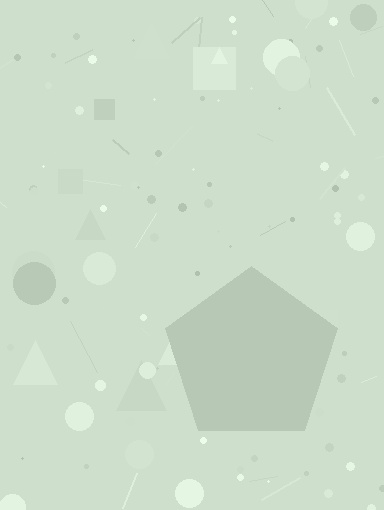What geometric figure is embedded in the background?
A pentagon is embedded in the background.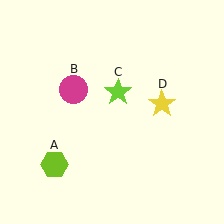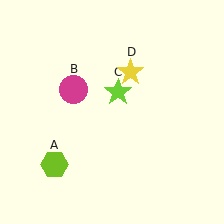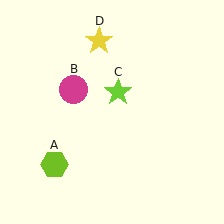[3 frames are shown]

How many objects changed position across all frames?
1 object changed position: yellow star (object D).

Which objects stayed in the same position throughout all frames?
Lime hexagon (object A) and magenta circle (object B) and lime star (object C) remained stationary.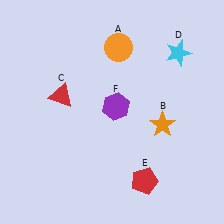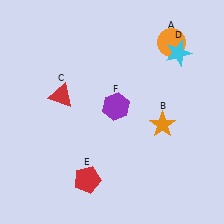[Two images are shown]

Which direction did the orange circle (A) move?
The orange circle (A) moved right.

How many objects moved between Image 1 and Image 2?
2 objects moved between the two images.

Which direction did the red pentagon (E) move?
The red pentagon (E) moved left.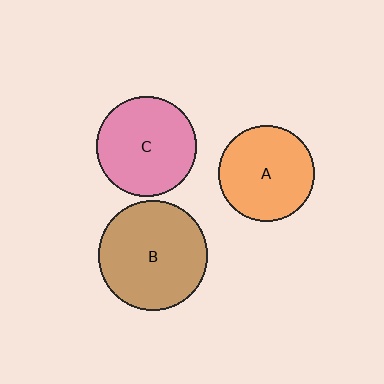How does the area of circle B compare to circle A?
Approximately 1.3 times.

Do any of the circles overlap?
No, none of the circles overlap.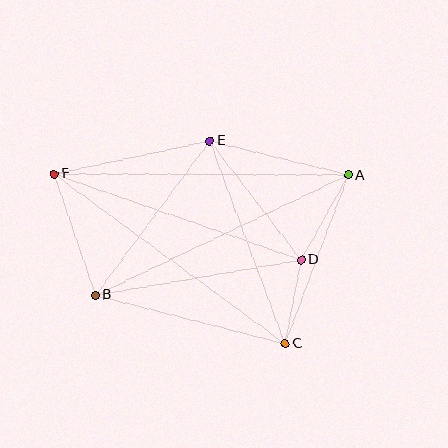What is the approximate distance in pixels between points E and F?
The distance between E and F is approximately 159 pixels.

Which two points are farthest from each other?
Points A and F are farthest from each other.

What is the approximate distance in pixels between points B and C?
The distance between B and C is approximately 196 pixels.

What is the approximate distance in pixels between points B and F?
The distance between B and F is approximately 128 pixels.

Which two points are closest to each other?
Points C and D are closest to each other.